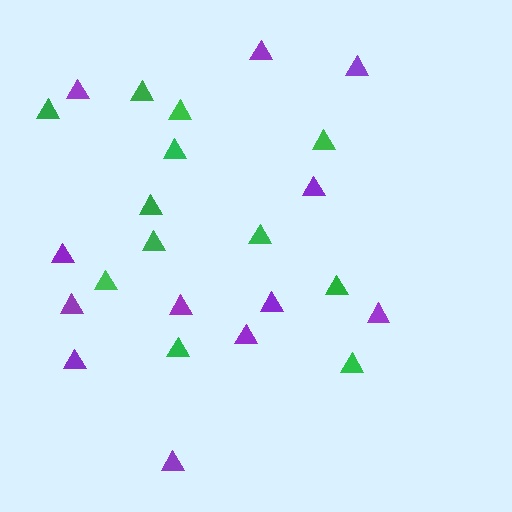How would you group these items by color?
There are 2 groups: one group of purple triangles (12) and one group of green triangles (12).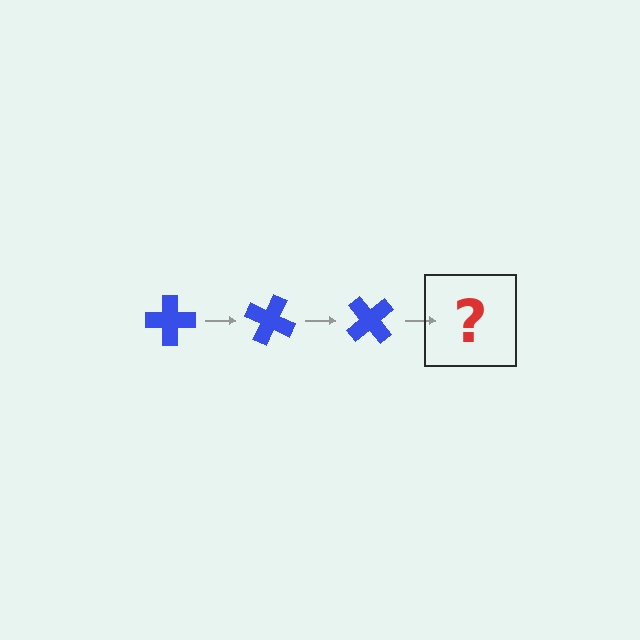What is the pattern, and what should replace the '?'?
The pattern is that the cross rotates 25 degrees each step. The '?' should be a blue cross rotated 75 degrees.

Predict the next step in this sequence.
The next step is a blue cross rotated 75 degrees.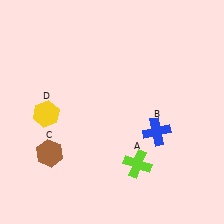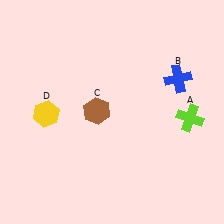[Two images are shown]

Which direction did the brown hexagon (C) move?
The brown hexagon (C) moved right.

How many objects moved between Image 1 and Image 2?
3 objects moved between the two images.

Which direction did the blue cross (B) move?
The blue cross (B) moved up.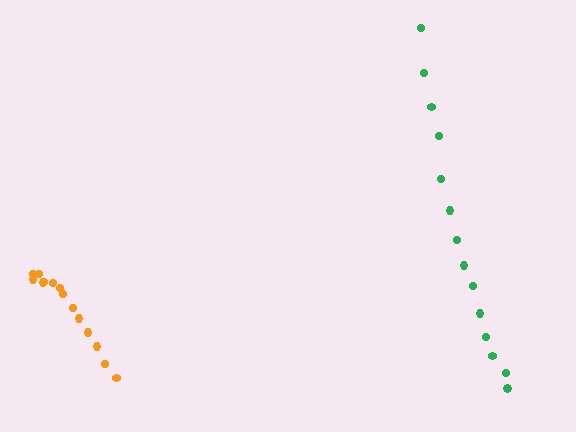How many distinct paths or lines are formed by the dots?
There are 2 distinct paths.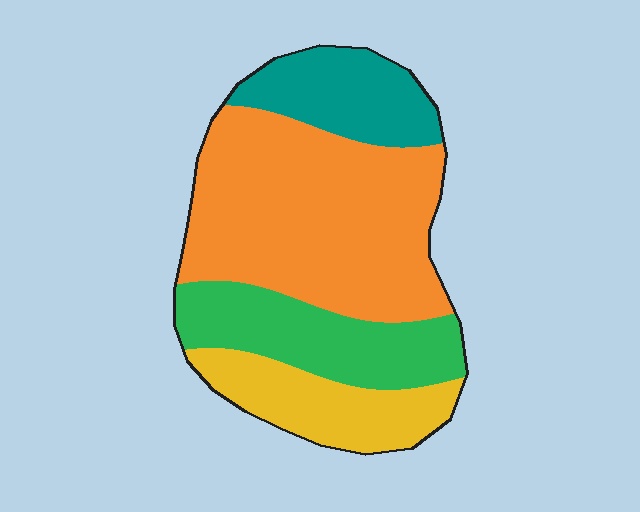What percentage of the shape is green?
Green takes up about one fifth (1/5) of the shape.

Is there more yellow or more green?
Green.